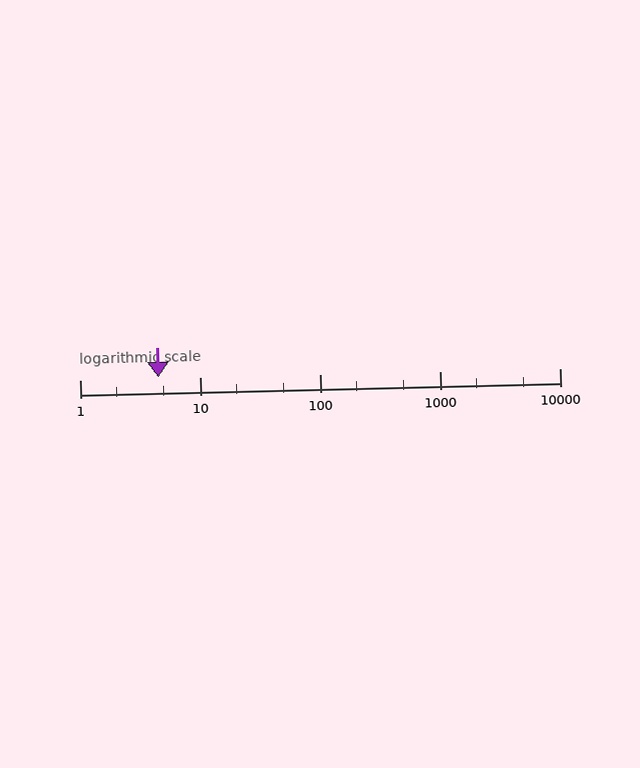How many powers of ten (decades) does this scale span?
The scale spans 4 decades, from 1 to 10000.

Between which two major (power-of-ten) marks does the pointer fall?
The pointer is between 1 and 10.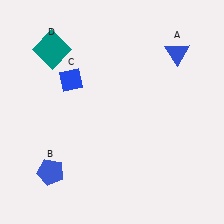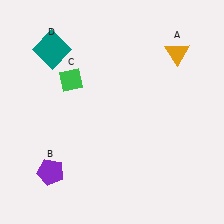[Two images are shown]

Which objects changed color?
A changed from blue to orange. B changed from blue to purple. C changed from blue to green.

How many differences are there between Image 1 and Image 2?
There are 3 differences between the two images.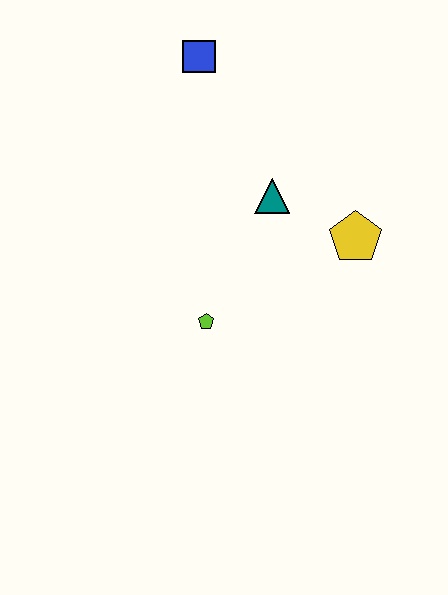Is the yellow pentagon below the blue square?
Yes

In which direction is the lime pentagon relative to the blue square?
The lime pentagon is below the blue square.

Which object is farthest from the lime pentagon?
The blue square is farthest from the lime pentagon.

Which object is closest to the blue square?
The teal triangle is closest to the blue square.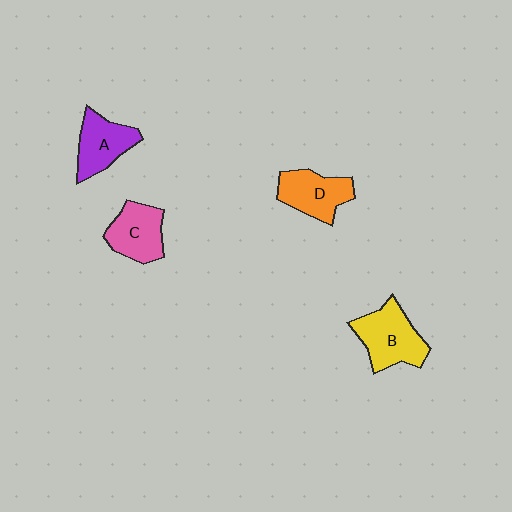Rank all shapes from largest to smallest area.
From largest to smallest: B (yellow), D (orange), C (pink), A (purple).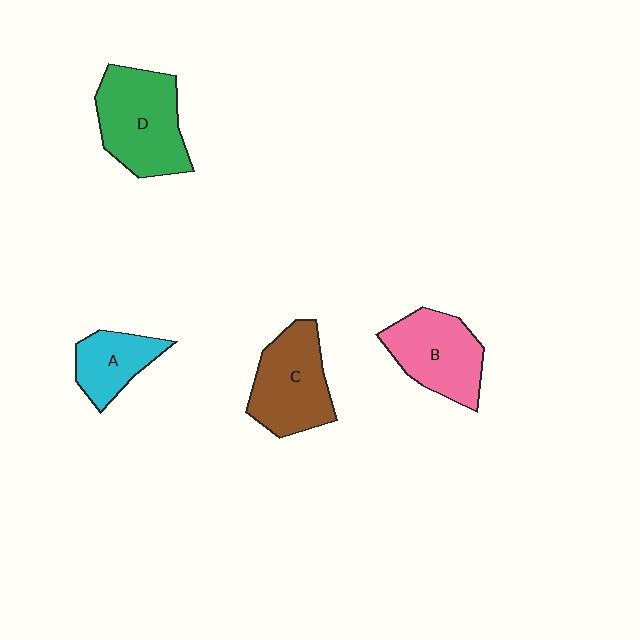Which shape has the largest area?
Shape D (green).